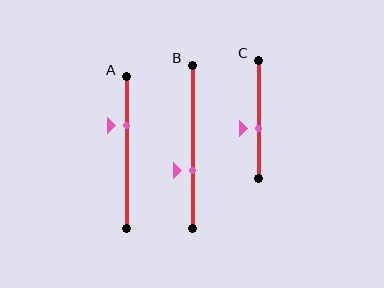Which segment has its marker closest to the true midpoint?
Segment C has its marker closest to the true midpoint.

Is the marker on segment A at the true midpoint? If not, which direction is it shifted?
No, the marker on segment A is shifted upward by about 18% of the segment length.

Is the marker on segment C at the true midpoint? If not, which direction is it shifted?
No, the marker on segment C is shifted downward by about 8% of the segment length.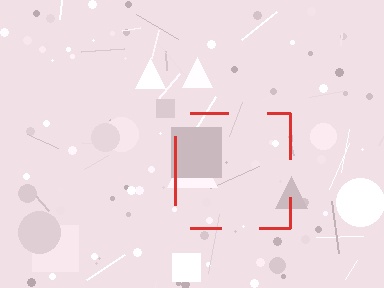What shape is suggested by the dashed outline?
The dashed outline suggests a square.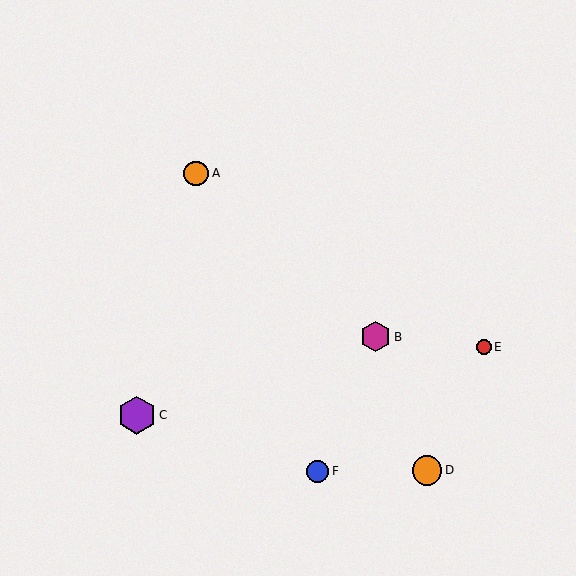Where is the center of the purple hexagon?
The center of the purple hexagon is at (137, 415).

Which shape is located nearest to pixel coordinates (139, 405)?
The purple hexagon (labeled C) at (137, 415) is nearest to that location.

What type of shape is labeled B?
Shape B is a magenta hexagon.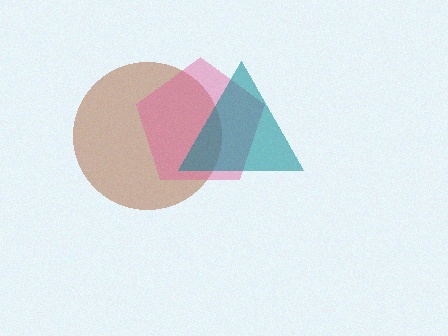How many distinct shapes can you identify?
There are 3 distinct shapes: a brown circle, a pink pentagon, a teal triangle.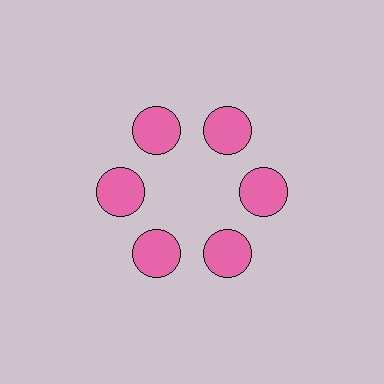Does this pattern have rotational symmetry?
Yes, this pattern has 6-fold rotational symmetry. It looks the same after rotating 60 degrees around the center.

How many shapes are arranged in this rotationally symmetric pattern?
There are 6 shapes, arranged in 6 groups of 1.